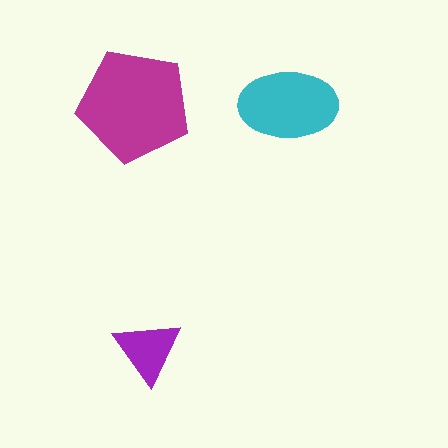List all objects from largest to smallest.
The magenta pentagon, the cyan ellipse, the purple triangle.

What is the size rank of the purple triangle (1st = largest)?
3rd.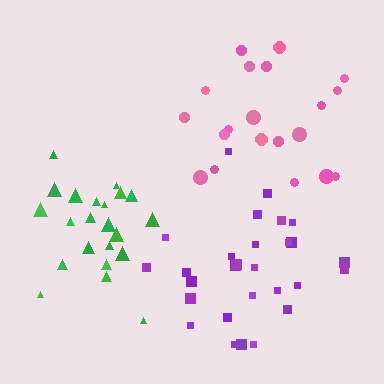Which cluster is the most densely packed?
Green.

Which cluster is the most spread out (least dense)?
Pink.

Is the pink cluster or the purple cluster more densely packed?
Purple.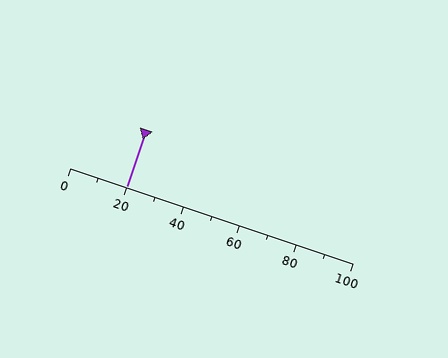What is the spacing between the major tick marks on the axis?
The major ticks are spaced 20 apart.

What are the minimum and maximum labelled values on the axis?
The axis runs from 0 to 100.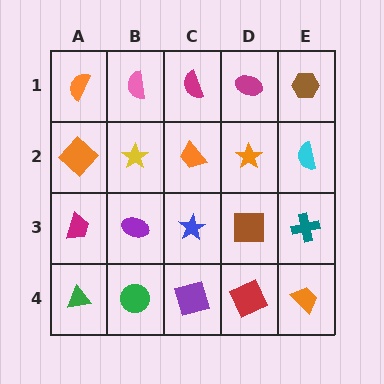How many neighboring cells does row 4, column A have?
2.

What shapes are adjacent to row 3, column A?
An orange diamond (row 2, column A), a green triangle (row 4, column A), a purple ellipse (row 3, column B).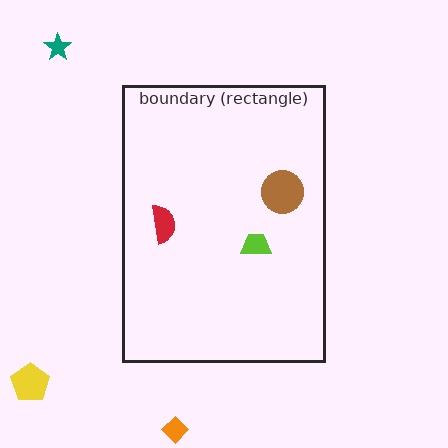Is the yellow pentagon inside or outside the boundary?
Outside.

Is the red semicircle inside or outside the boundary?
Inside.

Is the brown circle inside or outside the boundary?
Inside.